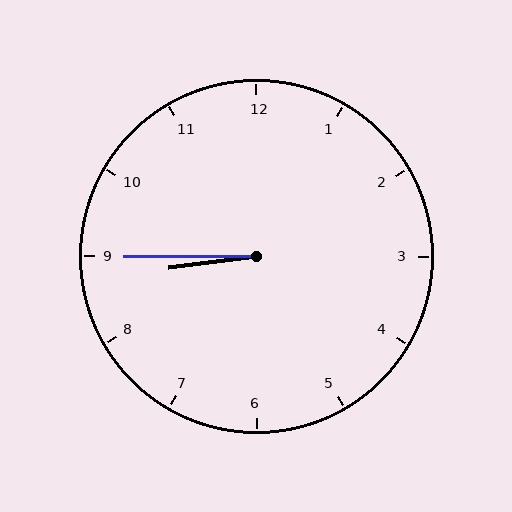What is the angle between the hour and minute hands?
Approximately 8 degrees.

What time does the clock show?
8:45.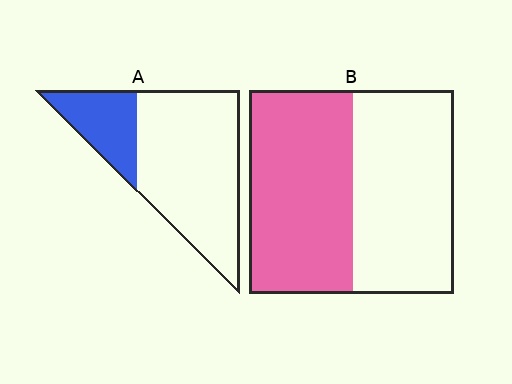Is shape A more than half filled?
No.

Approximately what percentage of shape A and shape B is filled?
A is approximately 25% and B is approximately 50%.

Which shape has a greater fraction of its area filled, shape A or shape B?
Shape B.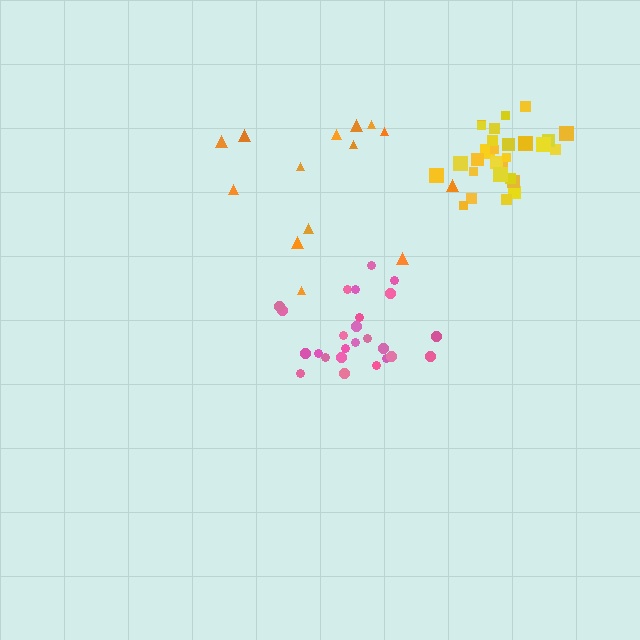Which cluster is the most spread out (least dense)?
Orange.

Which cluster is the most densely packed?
Yellow.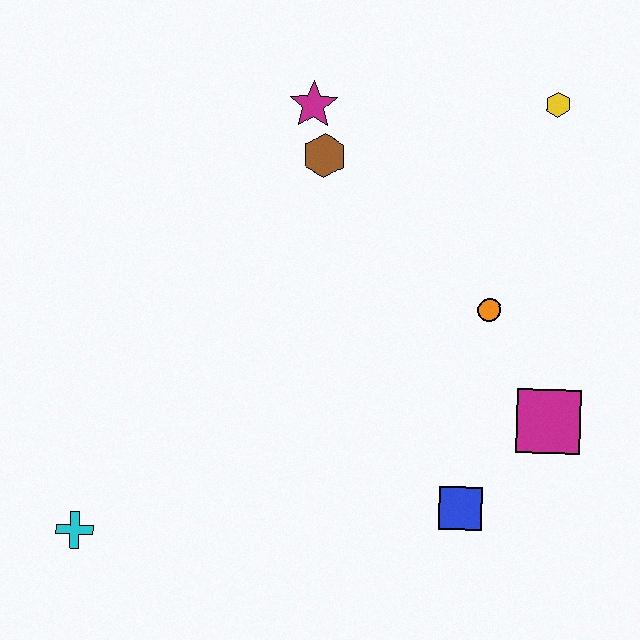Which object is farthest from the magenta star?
The cyan cross is farthest from the magenta star.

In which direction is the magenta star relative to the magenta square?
The magenta star is above the magenta square.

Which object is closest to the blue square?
The magenta square is closest to the blue square.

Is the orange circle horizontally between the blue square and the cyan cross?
No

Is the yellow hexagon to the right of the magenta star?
Yes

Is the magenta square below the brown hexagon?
Yes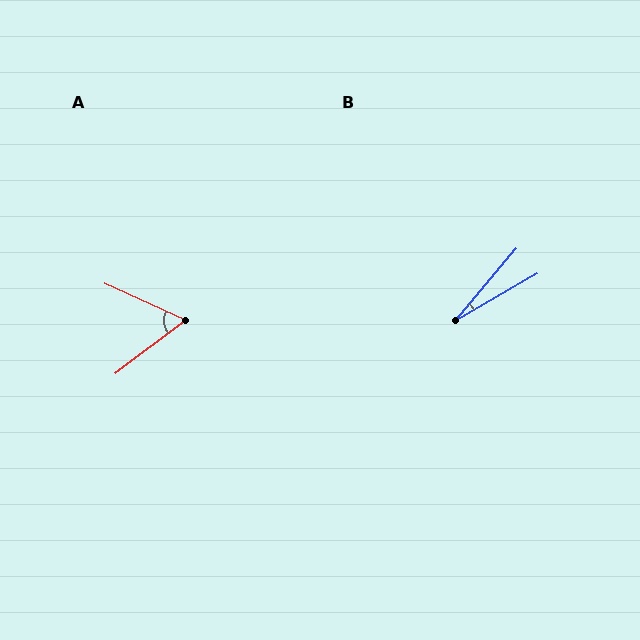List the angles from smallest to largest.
B (20°), A (61°).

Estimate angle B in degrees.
Approximately 20 degrees.